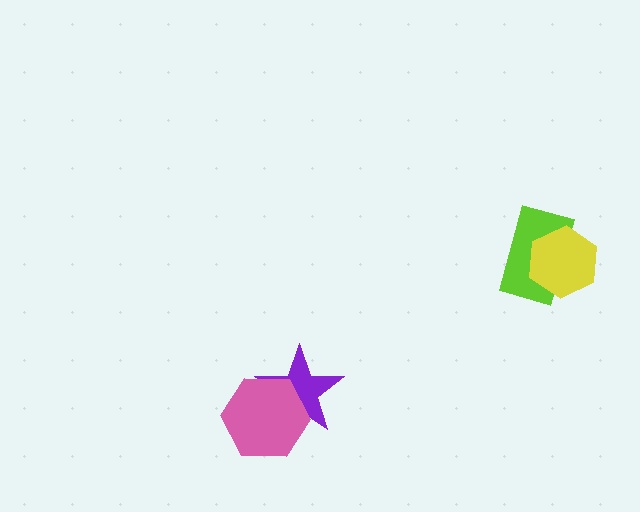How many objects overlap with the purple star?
1 object overlaps with the purple star.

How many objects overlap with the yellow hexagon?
1 object overlaps with the yellow hexagon.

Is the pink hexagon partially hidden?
No, no other shape covers it.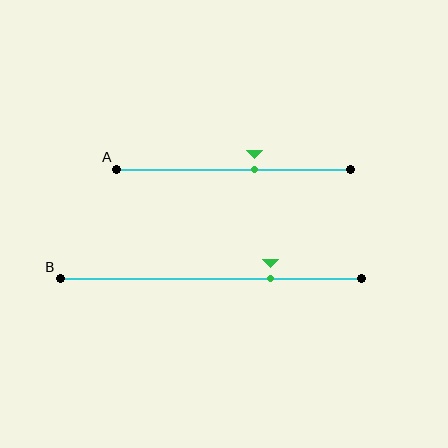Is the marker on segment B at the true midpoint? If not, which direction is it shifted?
No, the marker on segment B is shifted to the right by about 20% of the segment length.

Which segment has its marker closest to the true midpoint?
Segment A has its marker closest to the true midpoint.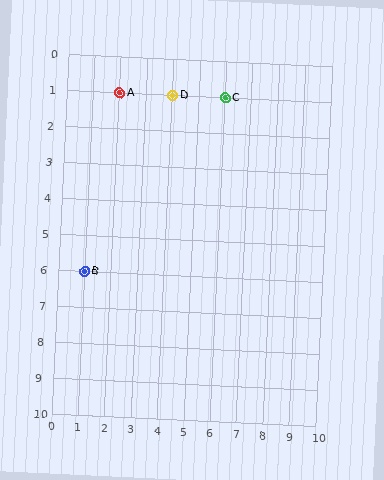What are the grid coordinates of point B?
Point B is at grid coordinates (1, 6).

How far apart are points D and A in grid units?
Points D and A are 2 columns apart.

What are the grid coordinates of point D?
Point D is at grid coordinates (4, 1).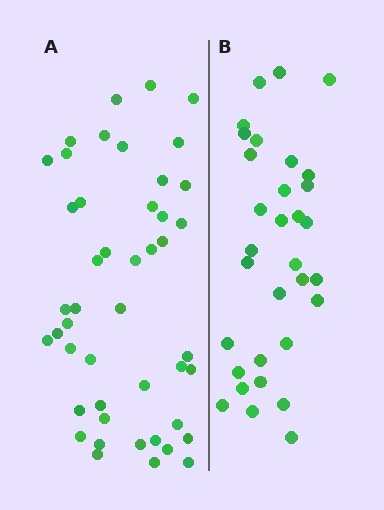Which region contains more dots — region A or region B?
Region A (the left region) has more dots.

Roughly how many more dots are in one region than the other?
Region A has approximately 15 more dots than region B.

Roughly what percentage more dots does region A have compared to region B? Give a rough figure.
About 45% more.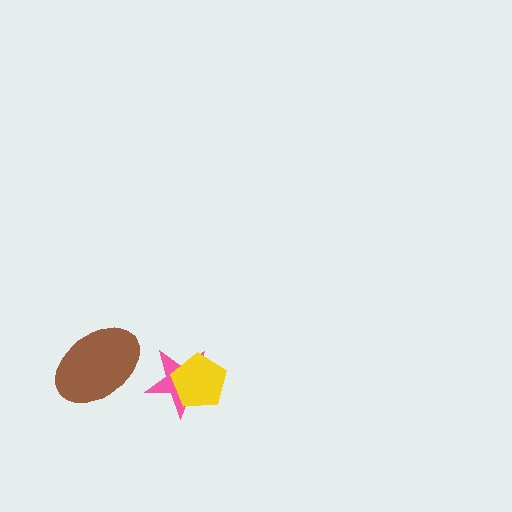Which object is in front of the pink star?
The yellow pentagon is in front of the pink star.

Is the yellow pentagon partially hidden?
No, no other shape covers it.